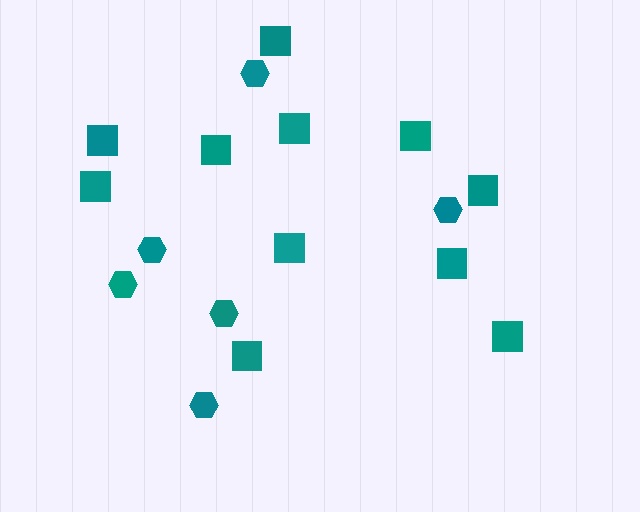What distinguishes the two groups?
There are 2 groups: one group of hexagons (6) and one group of squares (11).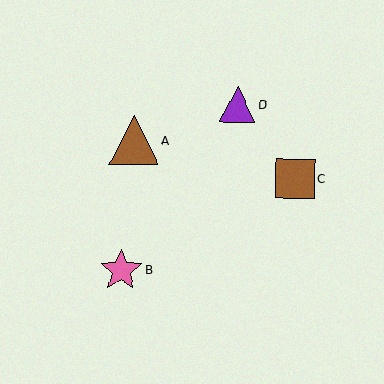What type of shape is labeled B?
Shape B is a pink star.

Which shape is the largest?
The brown triangle (labeled A) is the largest.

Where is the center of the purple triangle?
The center of the purple triangle is at (238, 104).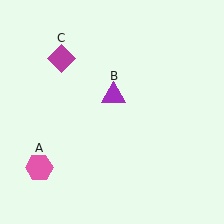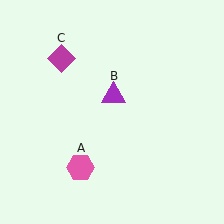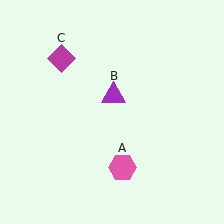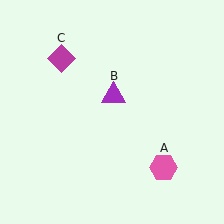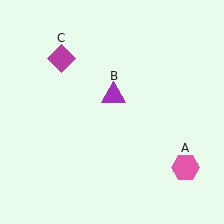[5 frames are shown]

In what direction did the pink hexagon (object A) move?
The pink hexagon (object A) moved right.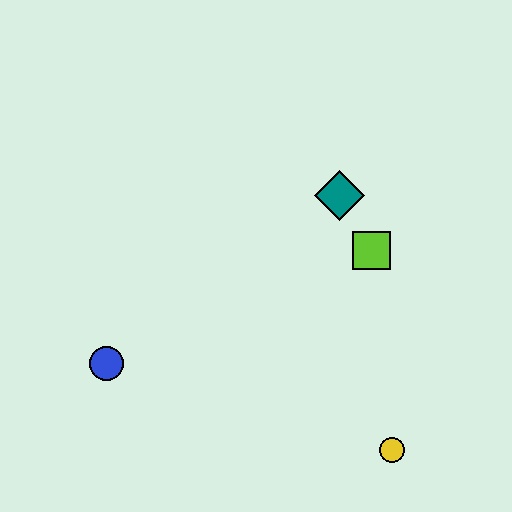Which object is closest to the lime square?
The teal diamond is closest to the lime square.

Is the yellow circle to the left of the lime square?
No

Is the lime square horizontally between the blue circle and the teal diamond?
No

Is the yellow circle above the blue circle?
No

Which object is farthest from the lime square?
The blue circle is farthest from the lime square.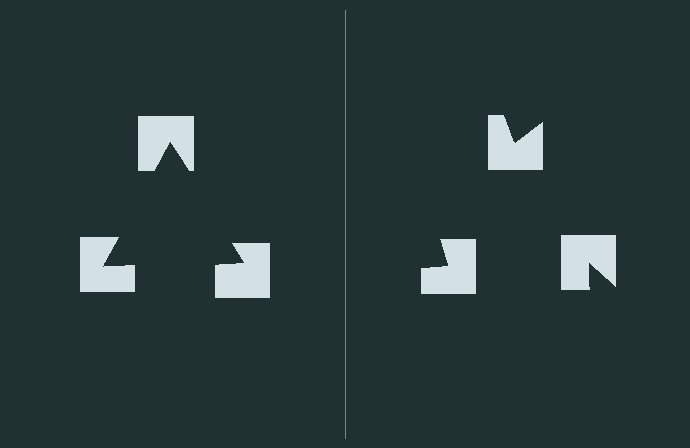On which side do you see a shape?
An illusory triangle appears on the left side. On the right side the wedge cuts are rotated, so no coherent shape forms.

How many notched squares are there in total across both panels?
6 — 3 on each side.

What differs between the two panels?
The notched squares are positioned identically on both sides; only the wedge orientations differ. On the left they align to a triangle; on the right they are misaligned.